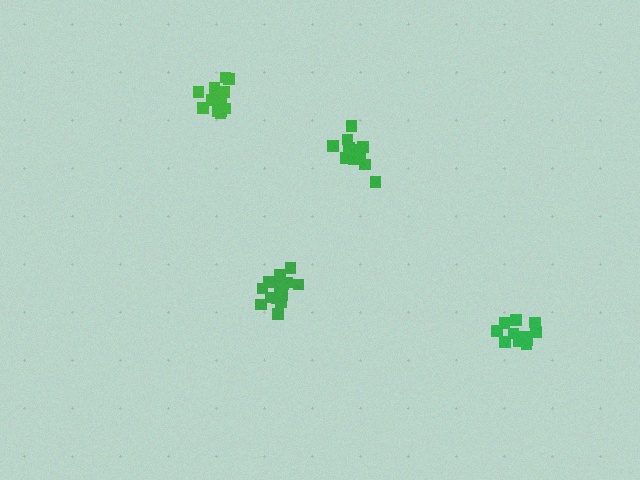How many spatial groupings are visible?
There are 4 spatial groupings.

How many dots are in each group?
Group 1: 11 dots, Group 2: 11 dots, Group 3: 17 dots, Group 4: 17 dots (56 total).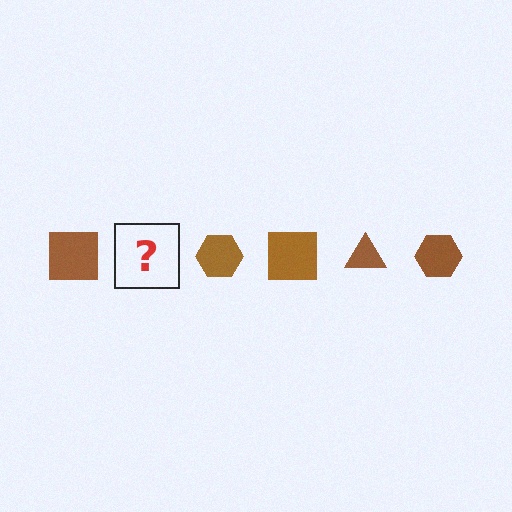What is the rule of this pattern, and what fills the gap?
The rule is that the pattern cycles through square, triangle, hexagon shapes in brown. The gap should be filled with a brown triangle.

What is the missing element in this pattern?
The missing element is a brown triangle.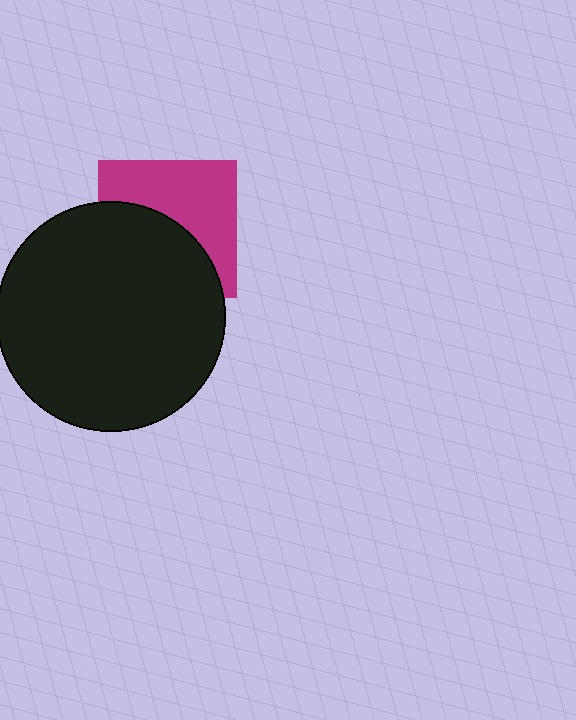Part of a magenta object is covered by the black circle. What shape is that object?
It is a square.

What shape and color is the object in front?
The object in front is a black circle.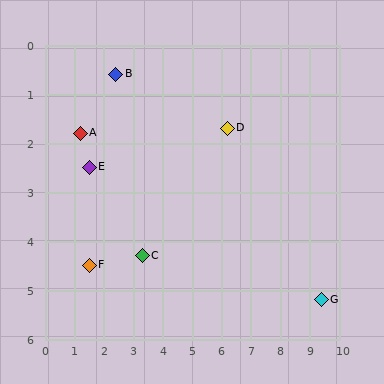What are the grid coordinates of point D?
Point D is at approximately (6.2, 1.7).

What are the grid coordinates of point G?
Point G is at approximately (9.4, 5.2).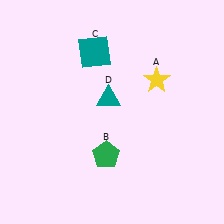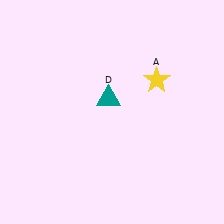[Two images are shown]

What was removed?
The green pentagon (B), the teal square (C) were removed in Image 2.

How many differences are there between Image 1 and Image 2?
There are 2 differences between the two images.